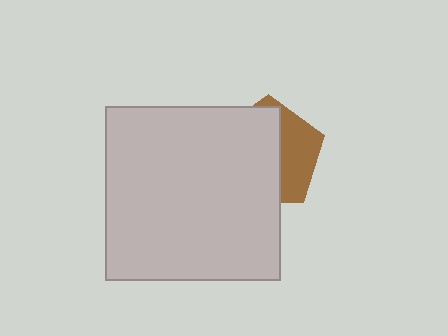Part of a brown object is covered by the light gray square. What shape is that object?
It is a pentagon.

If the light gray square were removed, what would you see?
You would see the complete brown pentagon.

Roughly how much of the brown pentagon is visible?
A small part of it is visible (roughly 36%).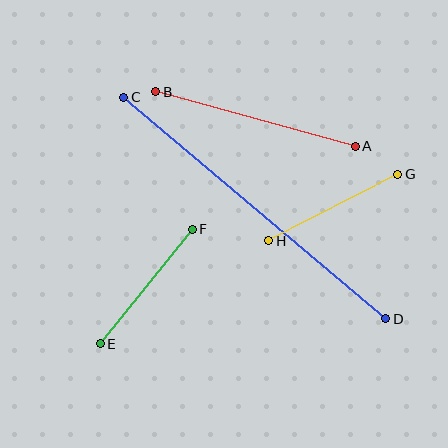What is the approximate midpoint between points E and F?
The midpoint is at approximately (146, 287) pixels.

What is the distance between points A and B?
The distance is approximately 207 pixels.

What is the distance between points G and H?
The distance is approximately 145 pixels.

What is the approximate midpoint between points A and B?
The midpoint is at approximately (256, 119) pixels.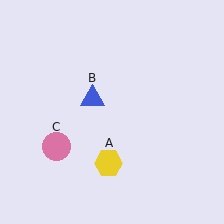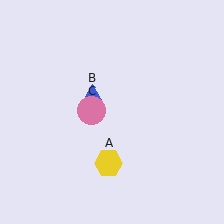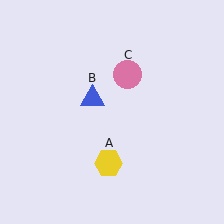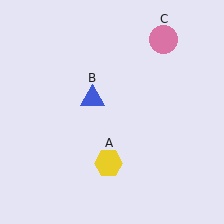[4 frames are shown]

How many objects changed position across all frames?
1 object changed position: pink circle (object C).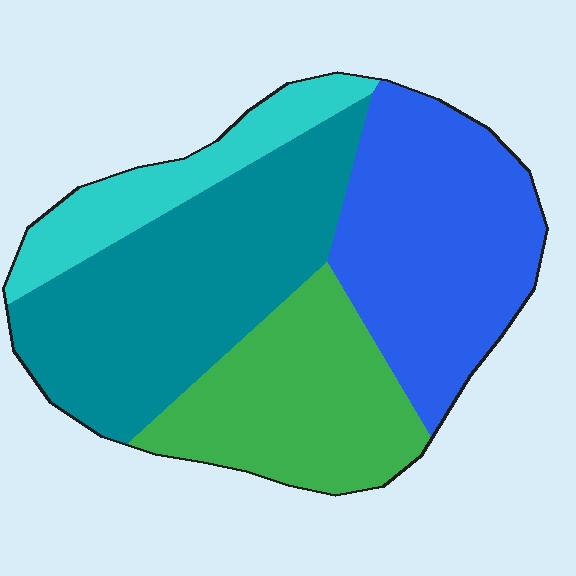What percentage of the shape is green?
Green covers roughly 25% of the shape.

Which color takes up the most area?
Teal, at roughly 35%.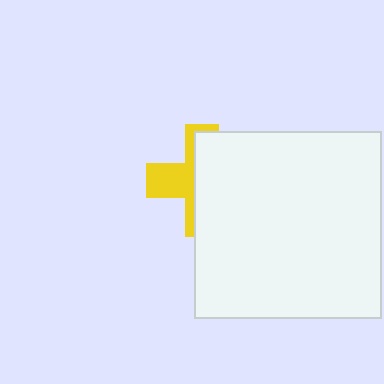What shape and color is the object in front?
The object in front is a white square.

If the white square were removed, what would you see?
You would see the complete yellow cross.